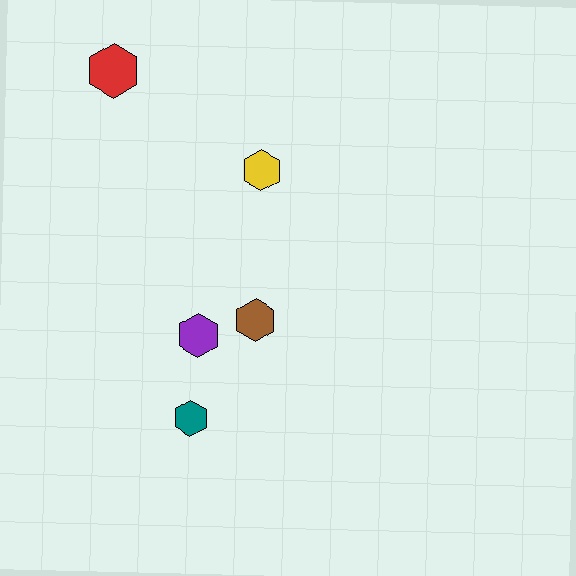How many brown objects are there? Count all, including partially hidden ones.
There is 1 brown object.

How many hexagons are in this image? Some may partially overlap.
There are 5 hexagons.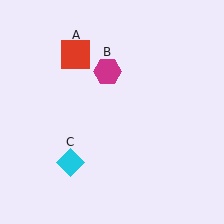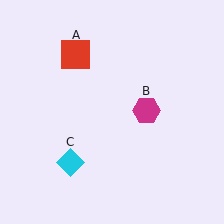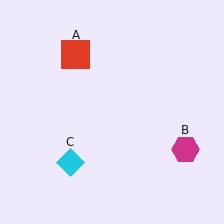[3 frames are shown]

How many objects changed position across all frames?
1 object changed position: magenta hexagon (object B).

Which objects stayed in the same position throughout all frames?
Red square (object A) and cyan diamond (object C) remained stationary.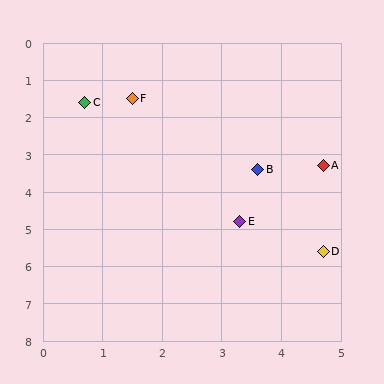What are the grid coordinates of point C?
Point C is at approximately (0.7, 1.6).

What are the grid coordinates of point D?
Point D is at approximately (4.7, 5.6).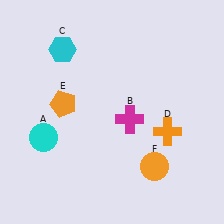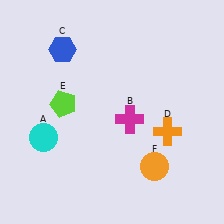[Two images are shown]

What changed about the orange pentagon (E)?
In Image 1, E is orange. In Image 2, it changed to lime.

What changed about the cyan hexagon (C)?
In Image 1, C is cyan. In Image 2, it changed to blue.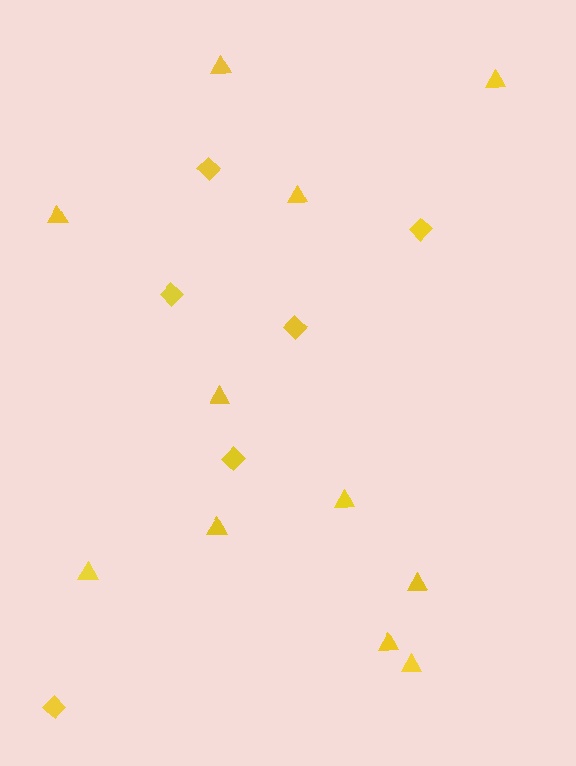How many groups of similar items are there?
There are 2 groups: one group of triangles (11) and one group of diamonds (6).